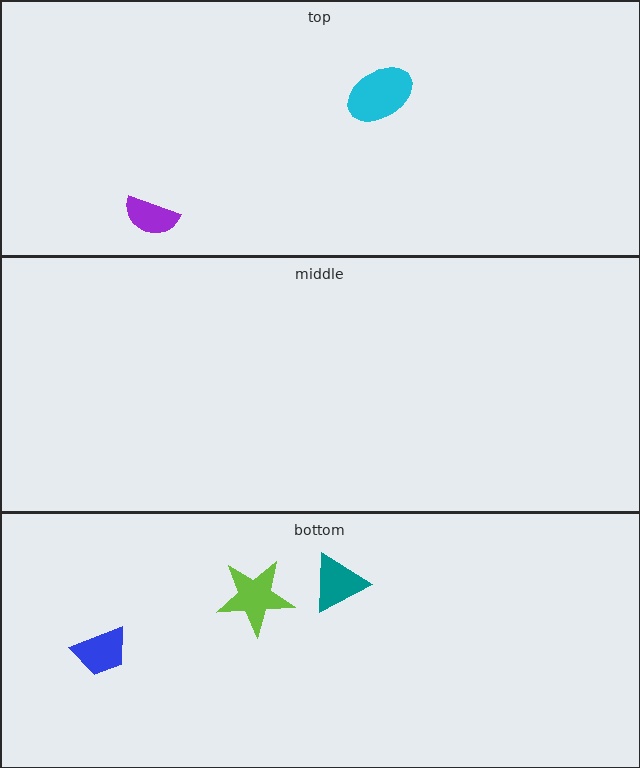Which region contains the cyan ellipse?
The top region.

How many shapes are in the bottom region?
3.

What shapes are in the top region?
The cyan ellipse, the purple semicircle.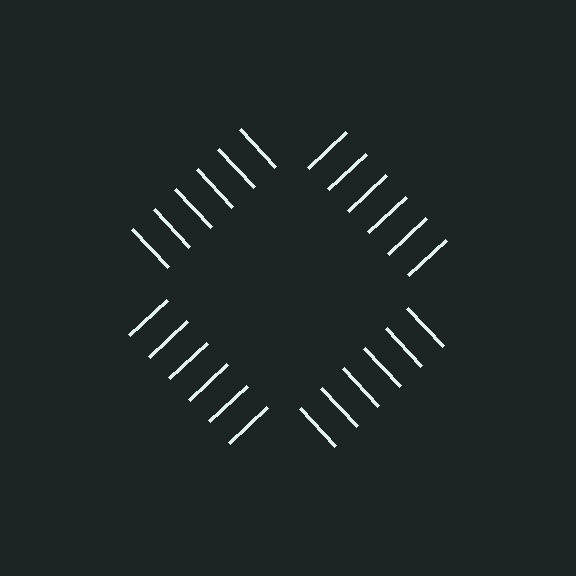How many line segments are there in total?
24 — 6 along each of the 4 edges.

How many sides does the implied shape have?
4 sides — the line-ends trace a square.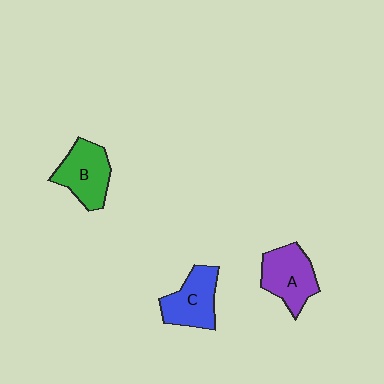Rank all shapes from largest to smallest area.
From largest to smallest: B (green), A (purple), C (blue).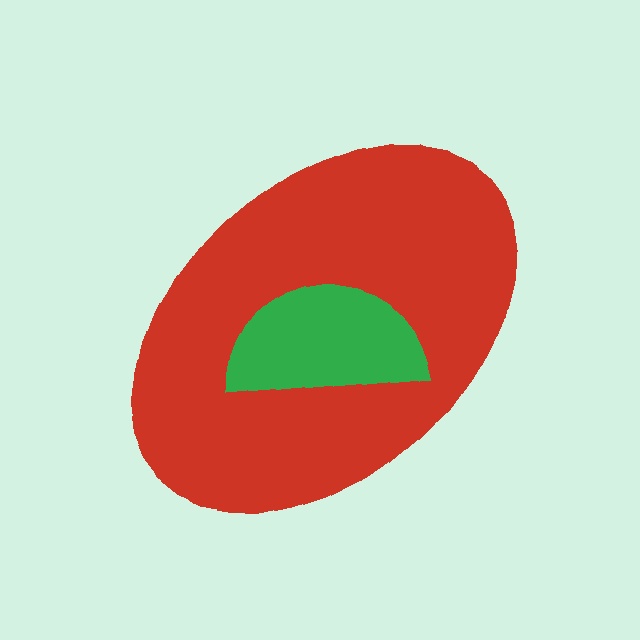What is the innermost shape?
The green semicircle.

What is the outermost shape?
The red ellipse.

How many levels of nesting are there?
2.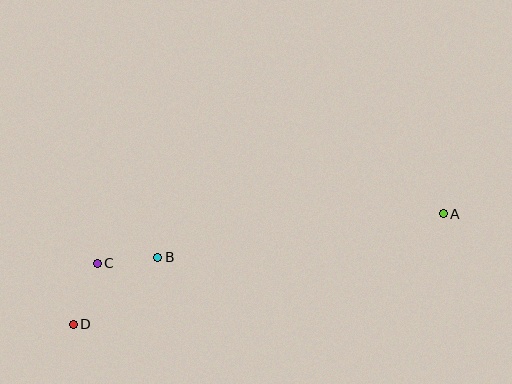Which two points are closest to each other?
Points B and C are closest to each other.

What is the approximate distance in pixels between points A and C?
The distance between A and C is approximately 350 pixels.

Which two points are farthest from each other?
Points A and D are farthest from each other.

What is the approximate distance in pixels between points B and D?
The distance between B and D is approximately 108 pixels.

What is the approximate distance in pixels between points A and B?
The distance between A and B is approximately 289 pixels.